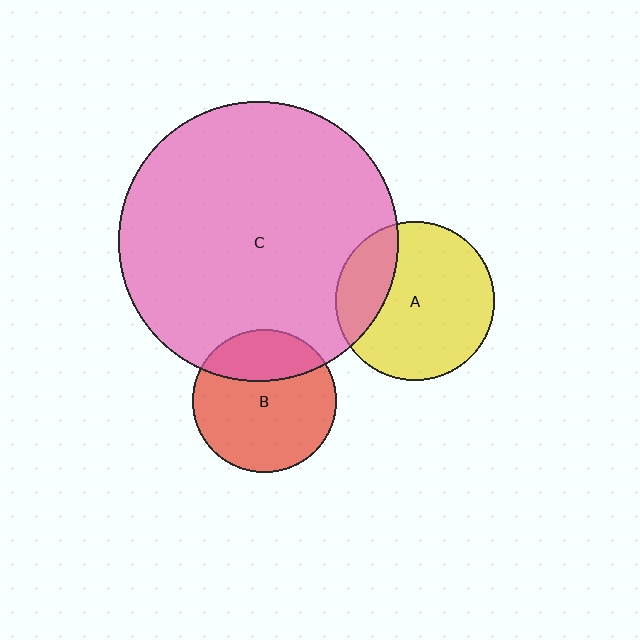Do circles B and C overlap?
Yes.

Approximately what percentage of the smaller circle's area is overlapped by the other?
Approximately 30%.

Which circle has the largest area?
Circle C (pink).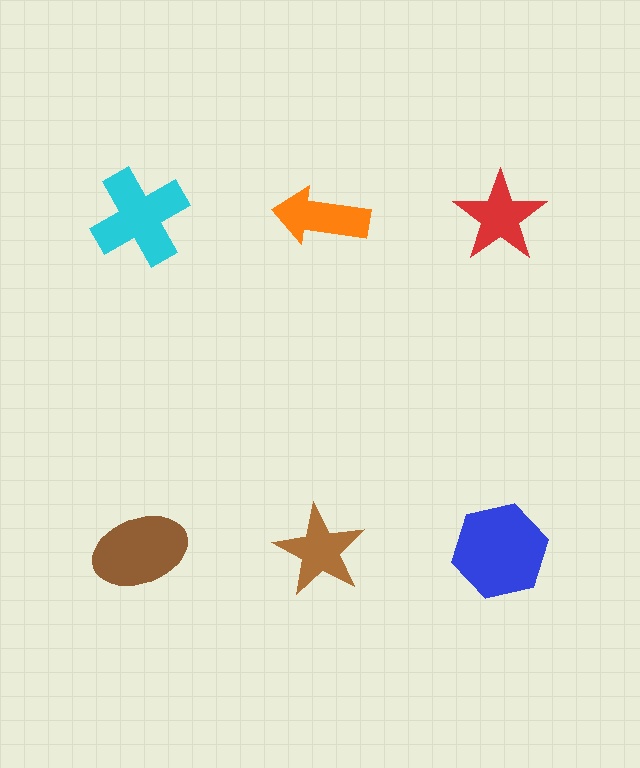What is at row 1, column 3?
A red star.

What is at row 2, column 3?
A blue hexagon.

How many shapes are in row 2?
3 shapes.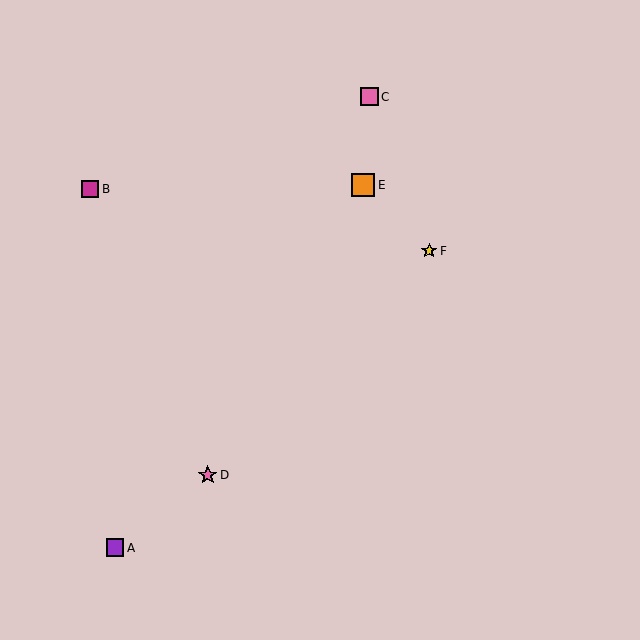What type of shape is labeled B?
Shape B is a magenta square.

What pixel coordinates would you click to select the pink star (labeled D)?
Click at (208, 475) to select the pink star D.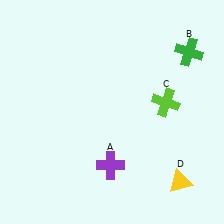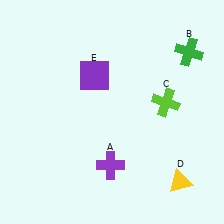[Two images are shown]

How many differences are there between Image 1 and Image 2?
There is 1 difference between the two images.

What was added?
A purple square (E) was added in Image 2.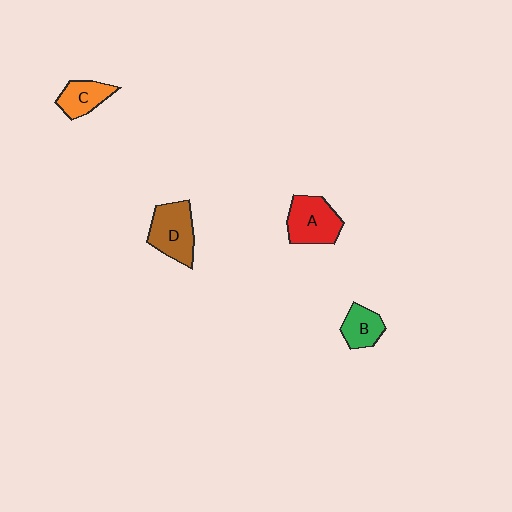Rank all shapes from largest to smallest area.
From largest to smallest: D (brown), A (red), C (orange), B (green).